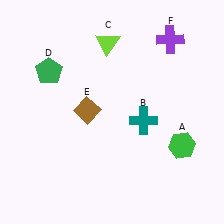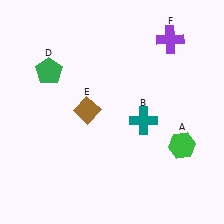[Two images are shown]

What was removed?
The lime triangle (C) was removed in Image 2.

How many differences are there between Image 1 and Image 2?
There is 1 difference between the two images.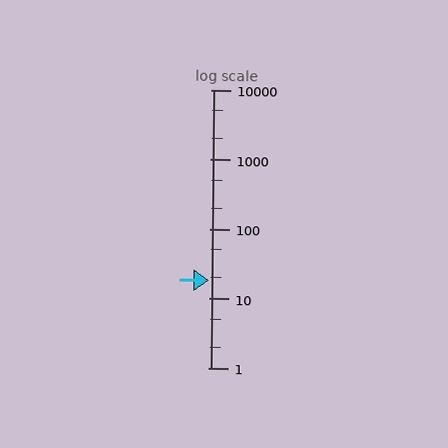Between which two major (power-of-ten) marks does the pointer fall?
The pointer is between 10 and 100.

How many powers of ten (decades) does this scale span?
The scale spans 4 decades, from 1 to 10000.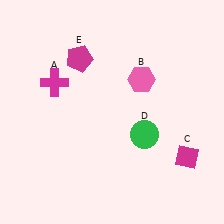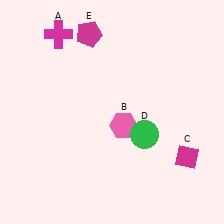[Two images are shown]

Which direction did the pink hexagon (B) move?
The pink hexagon (B) moved down.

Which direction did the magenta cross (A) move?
The magenta cross (A) moved up.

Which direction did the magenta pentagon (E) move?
The magenta pentagon (E) moved up.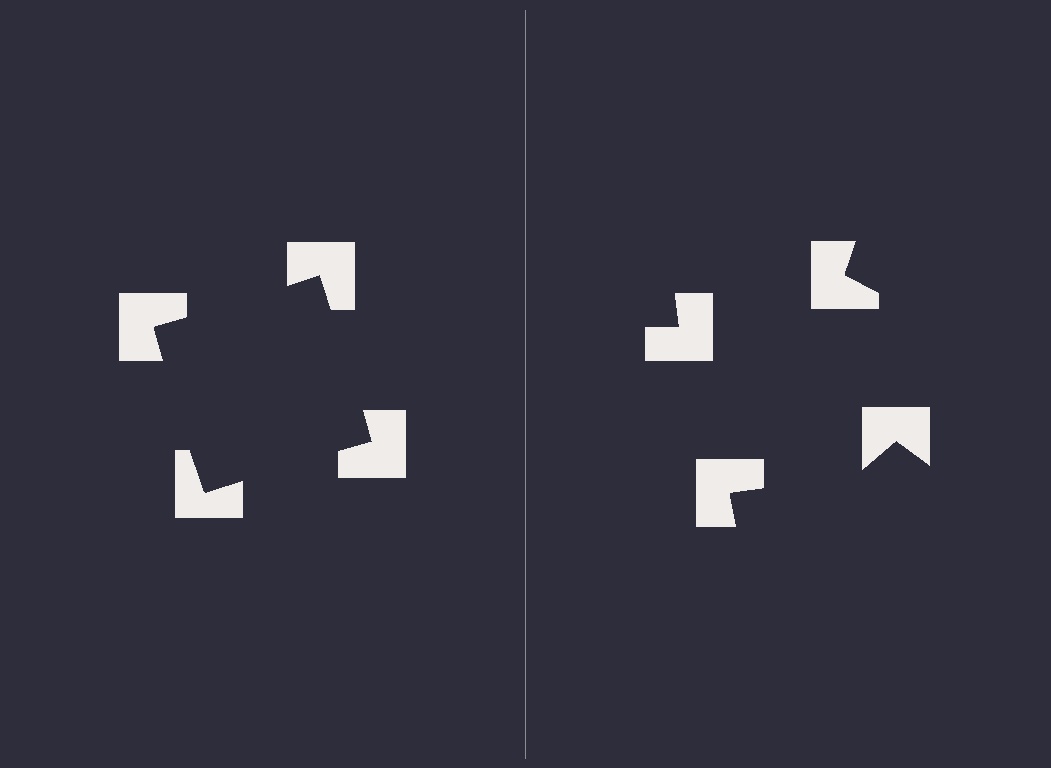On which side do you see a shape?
An illusory square appears on the left side. On the right side the wedge cuts are rotated, so no coherent shape forms.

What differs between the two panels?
The notched squares are positioned identically on both sides; only the wedge orientations differ. On the left they align to a square; on the right they are misaligned.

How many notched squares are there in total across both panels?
8 — 4 on each side.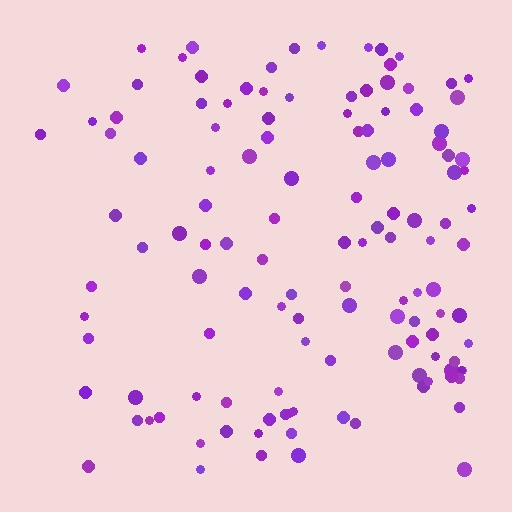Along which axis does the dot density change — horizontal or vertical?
Horizontal.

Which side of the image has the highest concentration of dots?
The right.